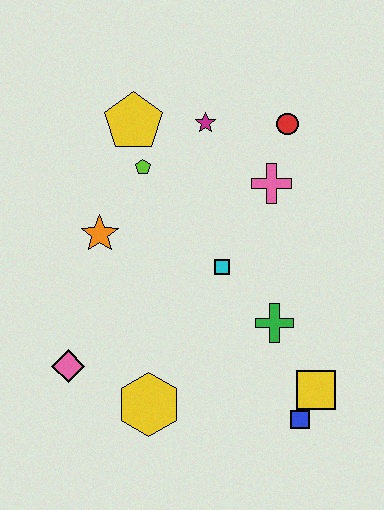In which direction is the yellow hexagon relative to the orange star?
The yellow hexagon is below the orange star.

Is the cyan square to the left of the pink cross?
Yes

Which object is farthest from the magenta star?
The blue square is farthest from the magenta star.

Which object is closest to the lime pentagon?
The yellow pentagon is closest to the lime pentagon.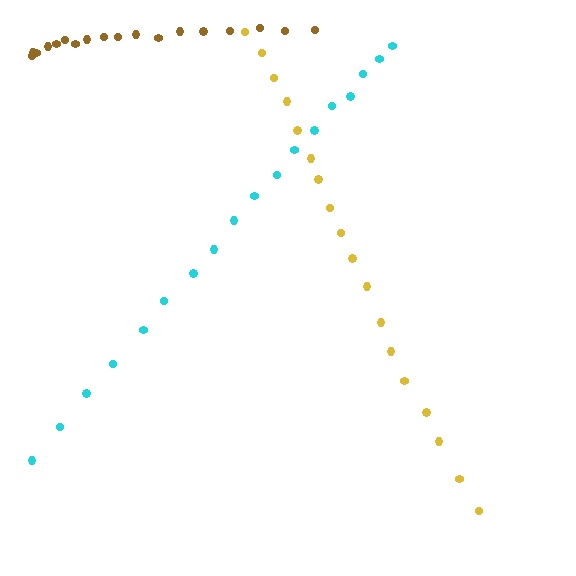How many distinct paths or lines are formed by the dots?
There are 3 distinct paths.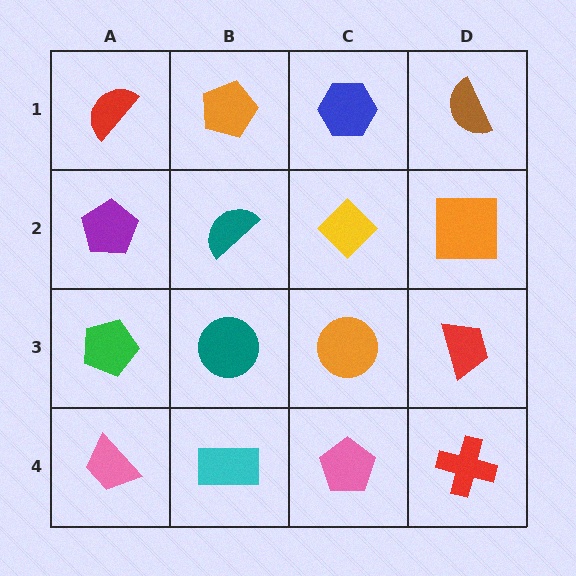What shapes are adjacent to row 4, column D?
A red trapezoid (row 3, column D), a pink pentagon (row 4, column C).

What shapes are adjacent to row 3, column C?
A yellow diamond (row 2, column C), a pink pentagon (row 4, column C), a teal circle (row 3, column B), a red trapezoid (row 3, column D).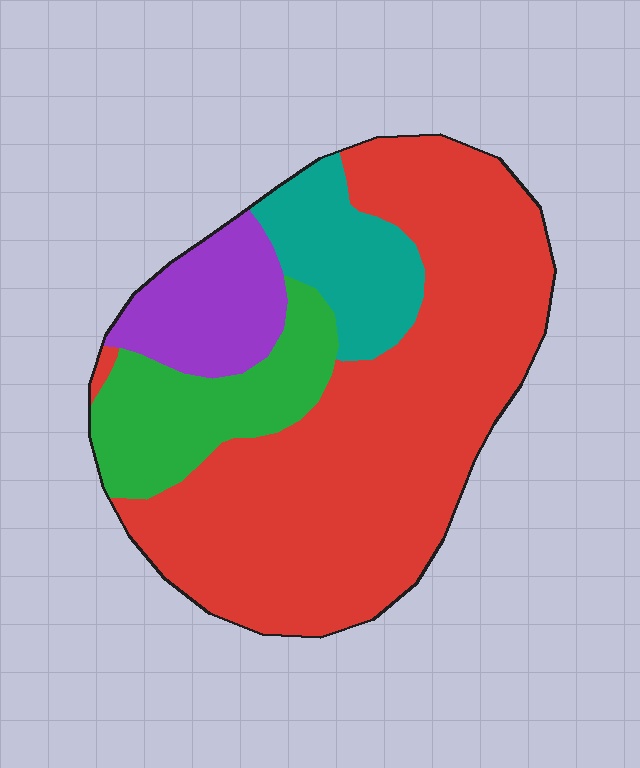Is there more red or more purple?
Red.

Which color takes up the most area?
Red, at roughly 60%.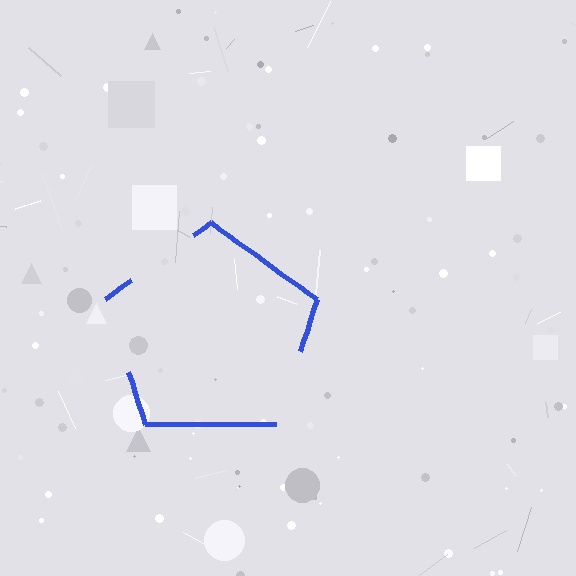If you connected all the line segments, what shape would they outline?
They would outline a pentagon.